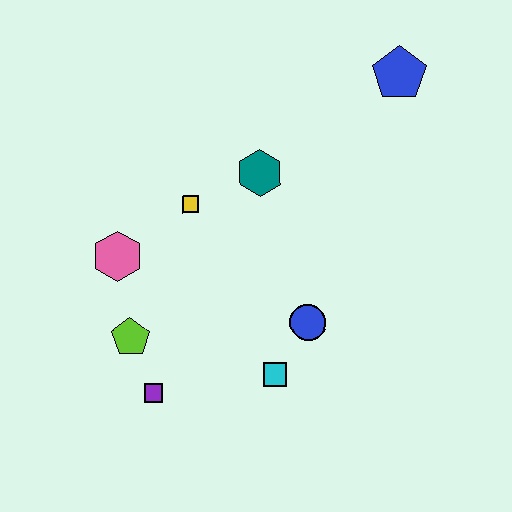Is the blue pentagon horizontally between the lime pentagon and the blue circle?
No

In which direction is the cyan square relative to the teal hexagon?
The cyan square is below the teal hexagon.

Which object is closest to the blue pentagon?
The teal hexagon is closest to the blue pentagon.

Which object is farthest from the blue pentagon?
The purple square is farthest from the blue pentagon.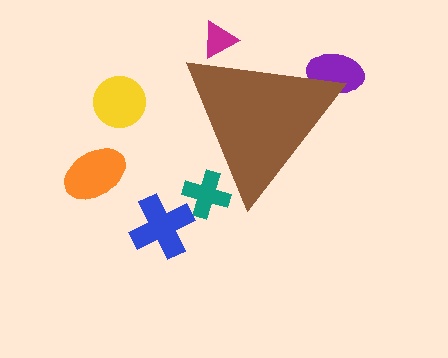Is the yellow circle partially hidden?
No, the yellow circle is fully visible.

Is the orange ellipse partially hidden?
No, the orange ellipse is fully visible.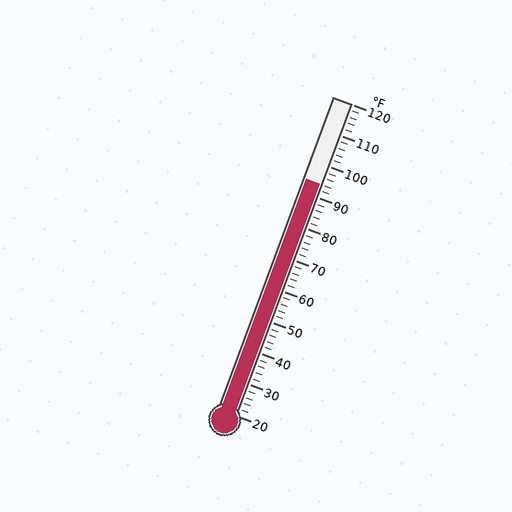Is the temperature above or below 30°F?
The temperature is above 30°F.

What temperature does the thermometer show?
The thermometer shows approximately 94°F.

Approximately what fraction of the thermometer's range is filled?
The thermometer is filled to approximately 75% of its range.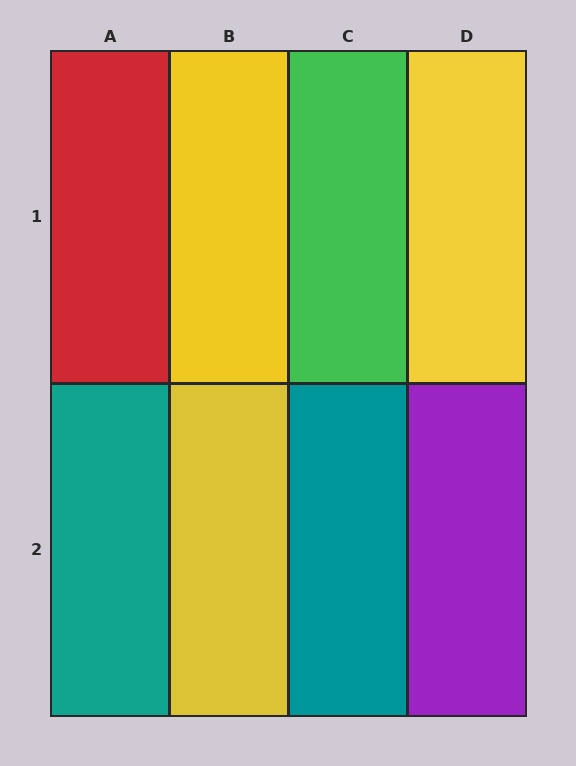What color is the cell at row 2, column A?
Teal.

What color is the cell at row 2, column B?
Yellow.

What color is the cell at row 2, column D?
Purple.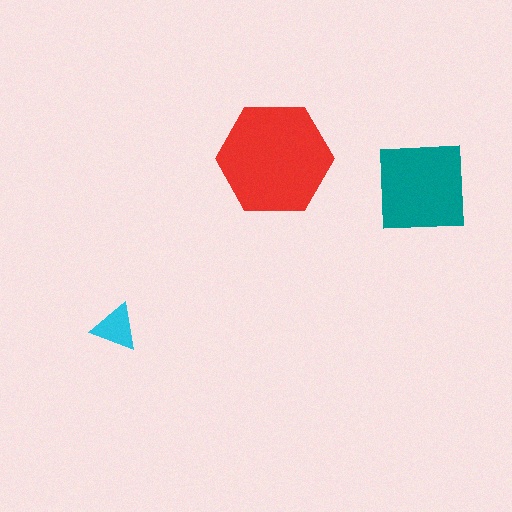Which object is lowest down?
The cyan triangle is bottommost.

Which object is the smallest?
The cyan triangle.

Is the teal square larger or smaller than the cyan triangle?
Larger.